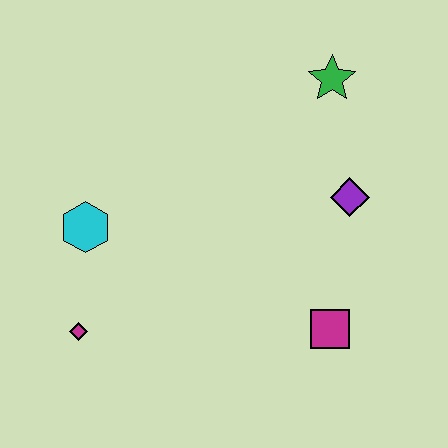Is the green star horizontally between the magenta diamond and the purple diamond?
Yes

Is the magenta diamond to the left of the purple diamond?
Yes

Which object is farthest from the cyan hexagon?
The green star is farthest from the cyan hexagon.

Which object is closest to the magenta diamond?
The cyan hexagon is closest to the magenta diamond.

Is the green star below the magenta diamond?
No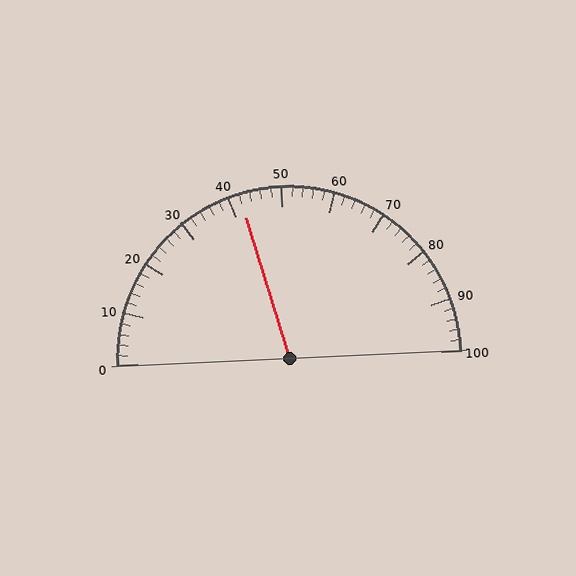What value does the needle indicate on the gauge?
The needle indicates approximately 42.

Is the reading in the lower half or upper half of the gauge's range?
The reading is in the lower half of the range (0 to 100).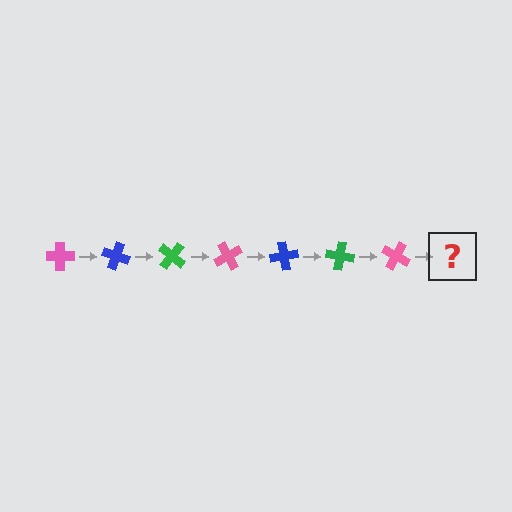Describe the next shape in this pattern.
It should be a blue cross, rotated 140 degrees from the start.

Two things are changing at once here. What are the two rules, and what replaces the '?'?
The two rules are that it rotates 20 degrees each step and the color cycles through pink, blue, and green. The '?' should be a blue cross, rotated 140 degrees from the start.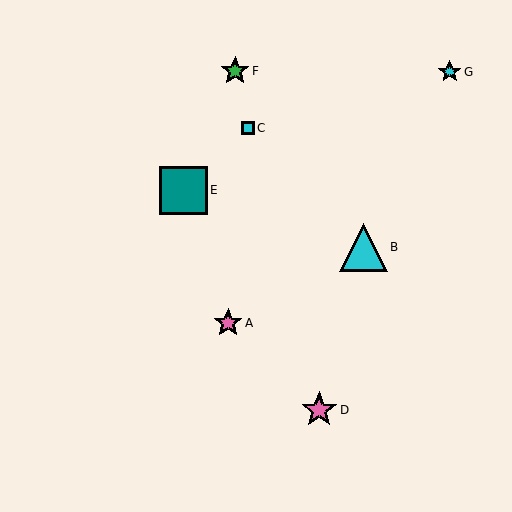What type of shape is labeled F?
Shape F is a green star.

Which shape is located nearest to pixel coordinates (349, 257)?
The cyan triangle (labeled B) at (363, 247) is nearest to that location.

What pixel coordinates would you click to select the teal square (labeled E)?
Click at (183, 190) to select the teal square E.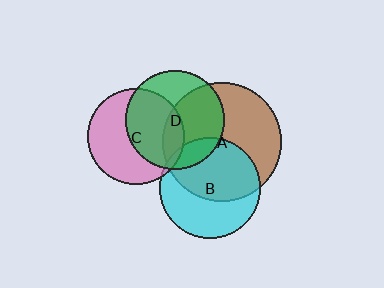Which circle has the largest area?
Circle A (brown).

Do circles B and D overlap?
Yes.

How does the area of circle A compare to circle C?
Approximately 1.5 times.